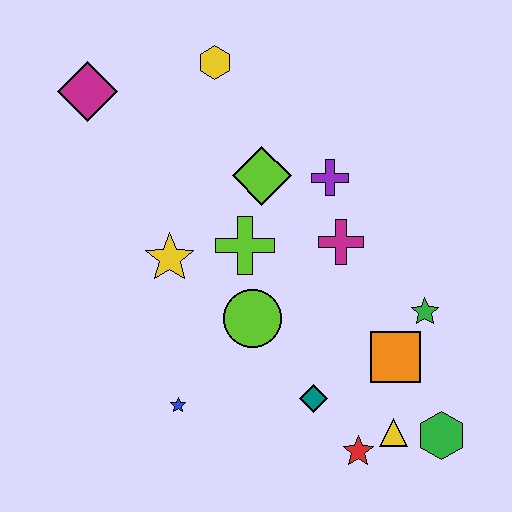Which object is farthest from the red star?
The magenta diamond is farthest from the red star.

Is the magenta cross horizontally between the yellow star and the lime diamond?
No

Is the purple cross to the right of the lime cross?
Yes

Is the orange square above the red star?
Yes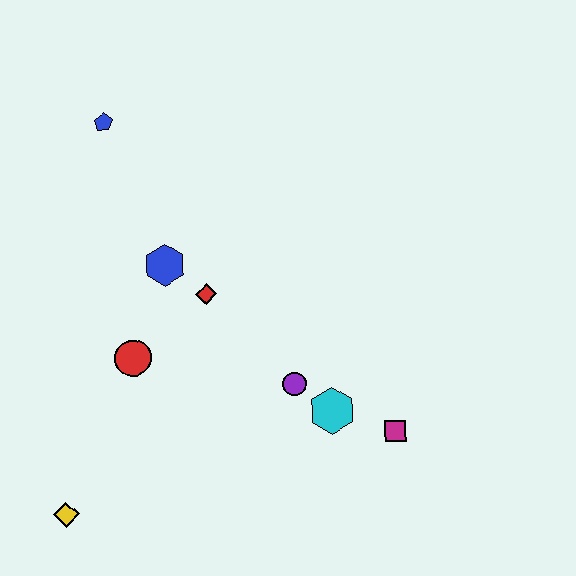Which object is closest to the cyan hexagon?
The purple circle is closest to the cyan hexagon.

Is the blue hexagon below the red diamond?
No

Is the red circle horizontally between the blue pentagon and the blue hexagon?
Yes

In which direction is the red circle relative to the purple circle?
The red circle is to the left of the purple circle.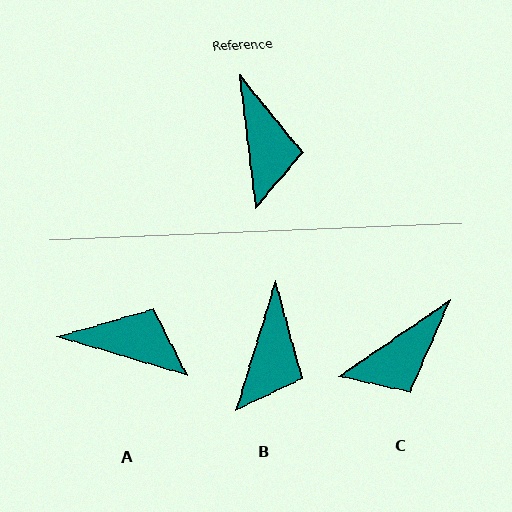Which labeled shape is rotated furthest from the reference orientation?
A, about 67 degrees away.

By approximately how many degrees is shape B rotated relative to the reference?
Approximately 24 degrees clockwise.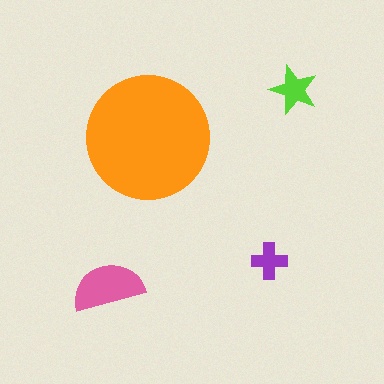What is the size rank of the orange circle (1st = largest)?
1st.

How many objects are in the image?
There are 4 objects in the image.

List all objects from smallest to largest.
The purple cross, the lime star, the pink semicircle, the orange circle.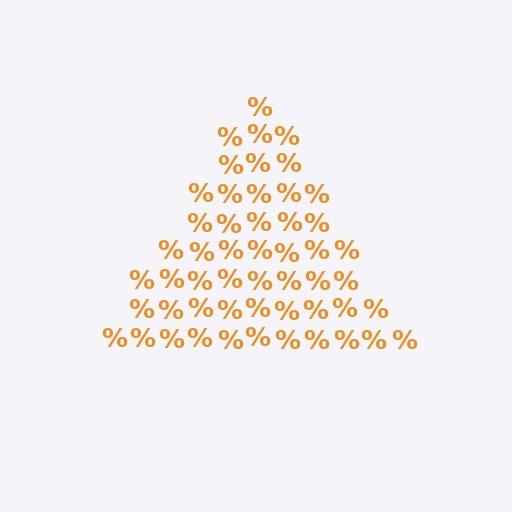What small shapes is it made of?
It is made of small percent signs.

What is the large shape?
The large shape is a triangle.